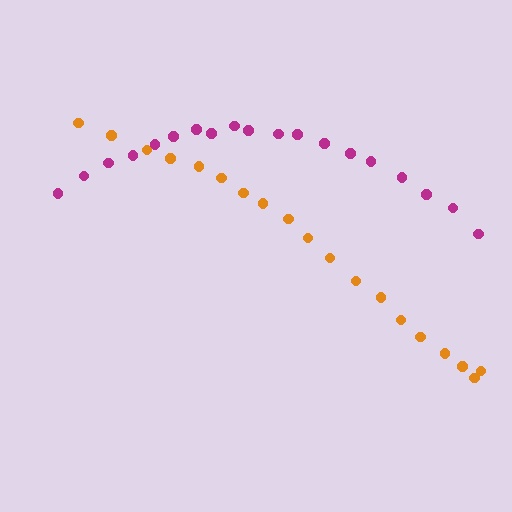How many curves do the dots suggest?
There are 2 distinct paths.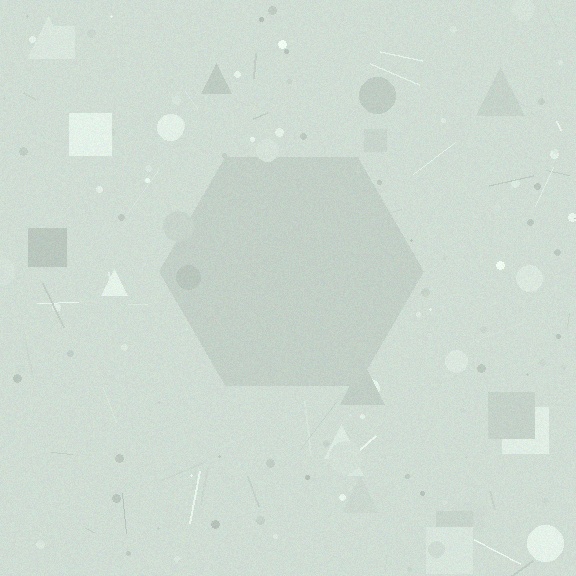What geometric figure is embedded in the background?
A hexagon is embedded in the background.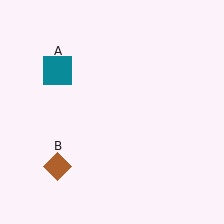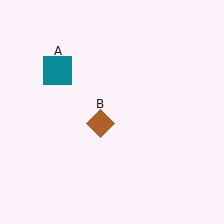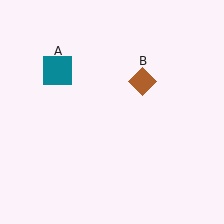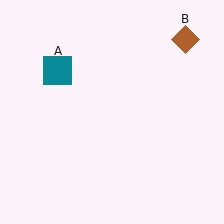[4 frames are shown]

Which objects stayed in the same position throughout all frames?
Teal square (object A) remained stationary.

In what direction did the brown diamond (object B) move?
The brown diamond (object B) moved up and to the right.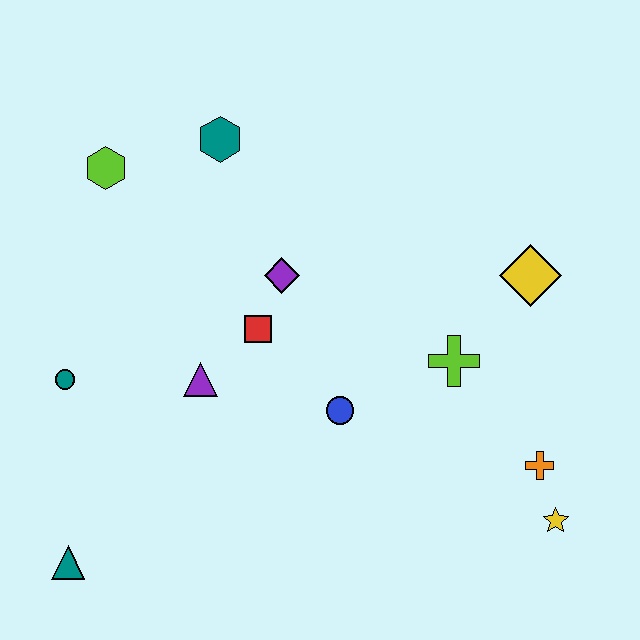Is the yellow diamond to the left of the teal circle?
No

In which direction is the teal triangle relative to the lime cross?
The teal triangle is to the left of the lime cross.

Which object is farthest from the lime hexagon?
The yellow star is farthest from the lime hexagon.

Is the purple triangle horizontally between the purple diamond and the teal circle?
Yes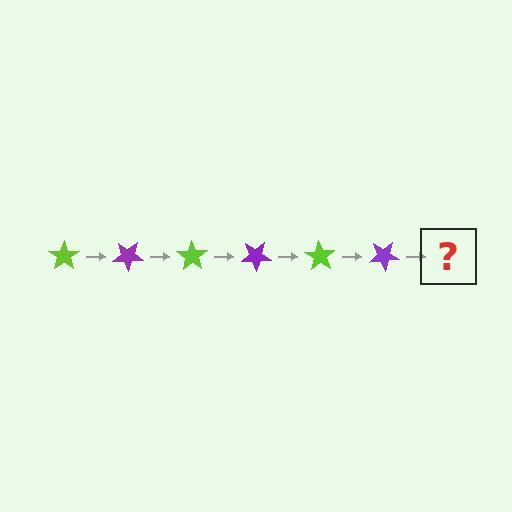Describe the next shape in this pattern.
It should be a lime star, rotated 210 degrees from the start.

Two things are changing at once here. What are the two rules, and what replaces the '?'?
The two rules are that it rotates 35 degrees each step and the color cycles through lime and purple. The '?' should be a lime star, rotated 210 degrees from the start.